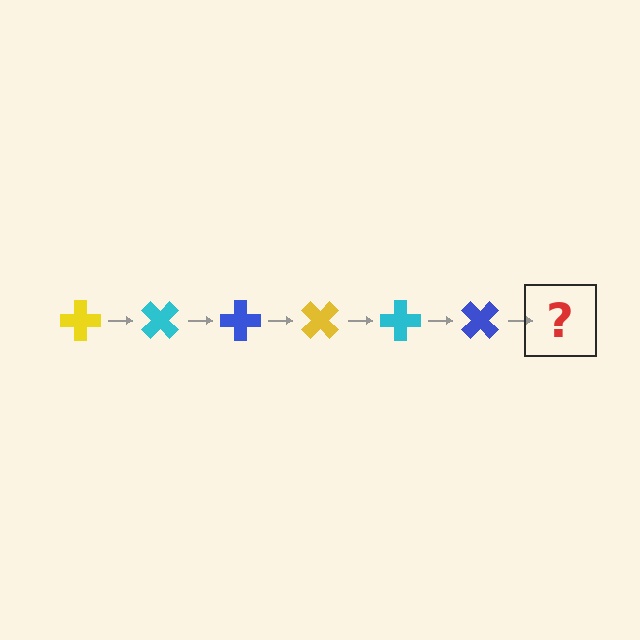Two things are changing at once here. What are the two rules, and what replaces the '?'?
The two rules are that it rotates 45 degrees each step and the color cycles through yellow, cyan, and blue. The '?' should be a yellow cross, rotated 270 degrees from the start.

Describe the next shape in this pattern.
It should be a yellow cross, rotated 270 degrees from the start.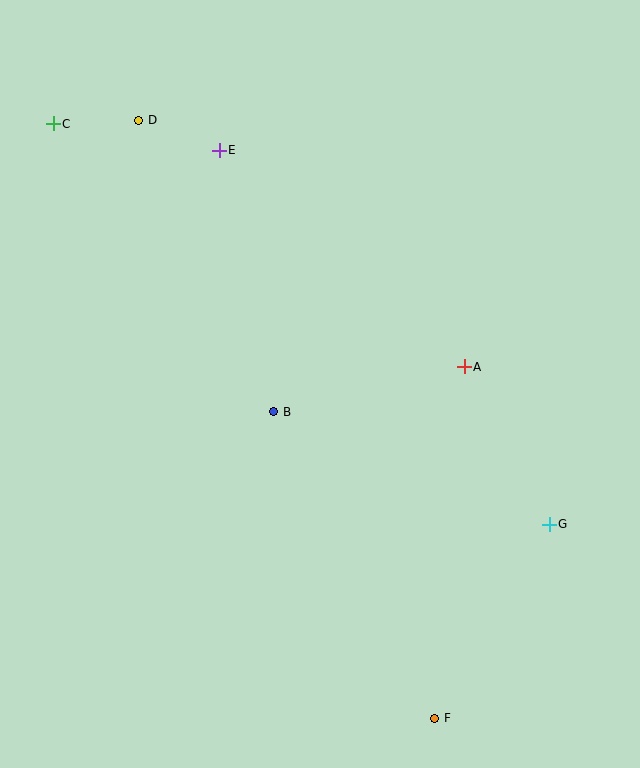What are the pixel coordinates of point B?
Point B is at (274, 412).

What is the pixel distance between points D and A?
The distance between D and A is 408 pixels.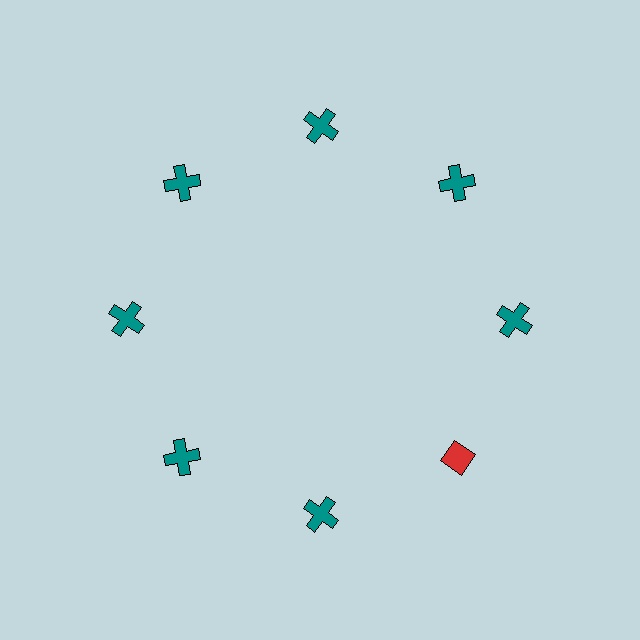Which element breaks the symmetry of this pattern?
The red diamond at roughly the 4 o'clock position breaks the symmetry. All other shapes are teal crosses.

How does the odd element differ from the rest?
It differs in both color (red instead of teal) and shape (diamond instead of cross).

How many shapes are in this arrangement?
There are 8 shapes arranged in a ring pattern.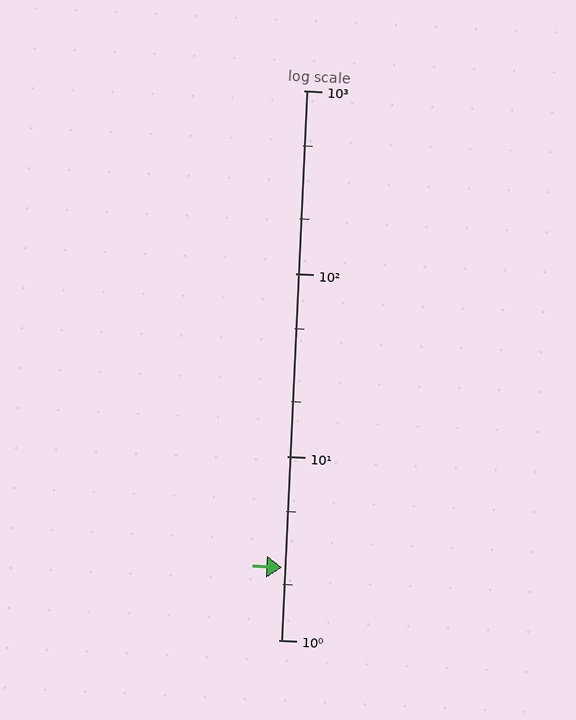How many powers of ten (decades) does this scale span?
The scale spans 3 decades, from 1 to 1000.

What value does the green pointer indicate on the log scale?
The pointer indicates approximately 2.5.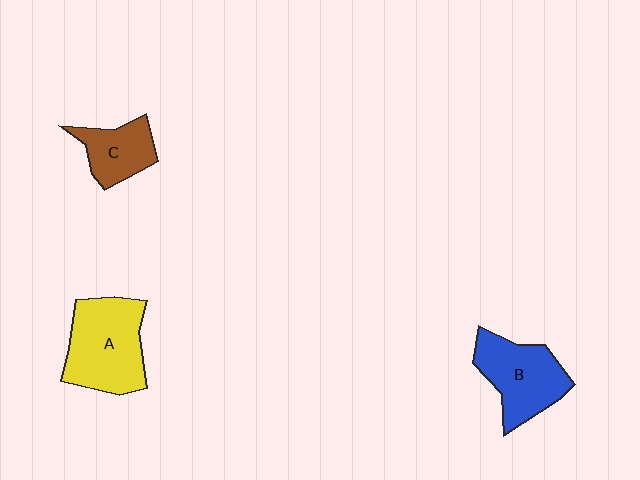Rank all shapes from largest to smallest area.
From largest to smallest: A (yellow), B (blue), C (brown).